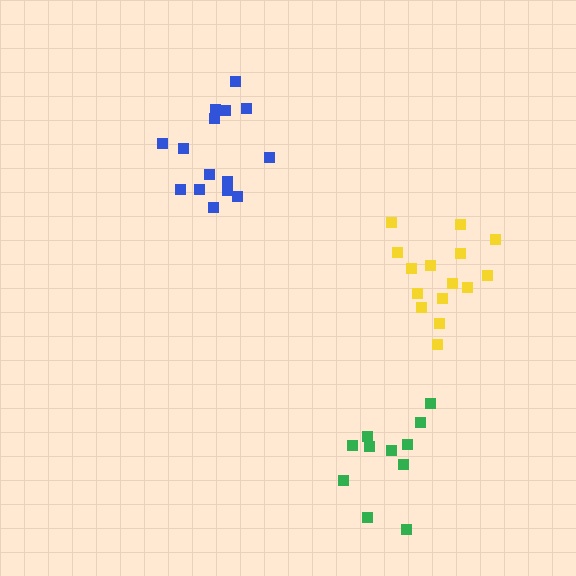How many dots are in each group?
Group 1: 15 dots, Group 2: 15 dots, Group 3: 11 dots (41 total).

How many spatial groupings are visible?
There are 3 spatial groupings.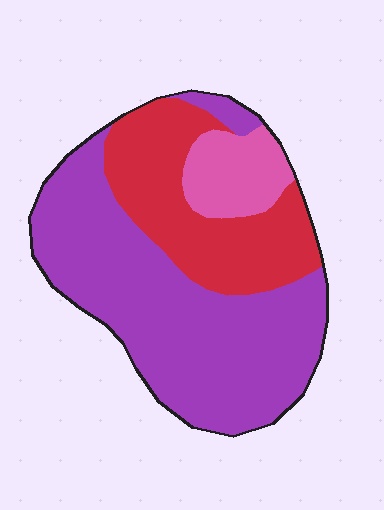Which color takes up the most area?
Purple, at roughly 60%.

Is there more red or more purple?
Purple.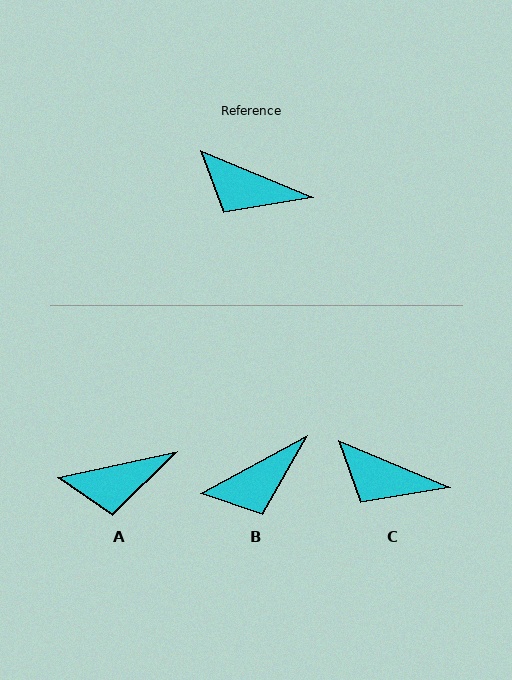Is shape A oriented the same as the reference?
No, it is off by about 35 degrees.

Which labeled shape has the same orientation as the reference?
C.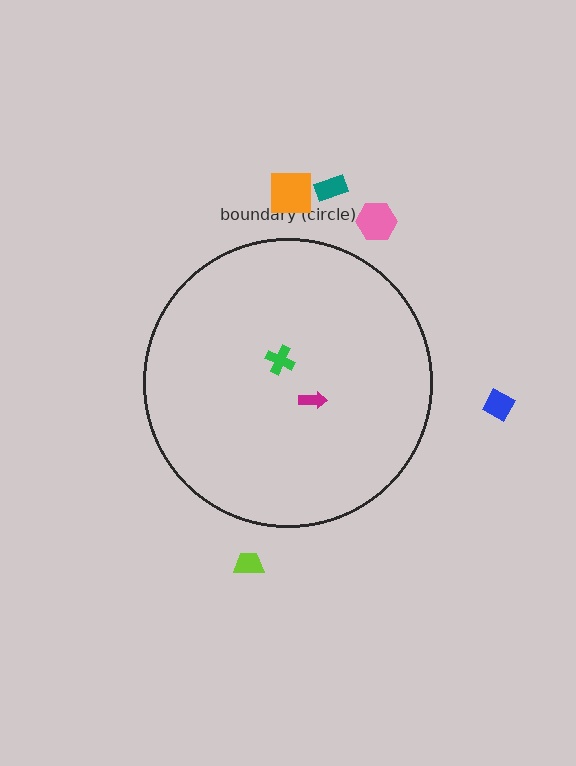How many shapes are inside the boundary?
2 inside, 5 outside.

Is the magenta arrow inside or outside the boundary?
Inside.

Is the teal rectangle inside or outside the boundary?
Outside.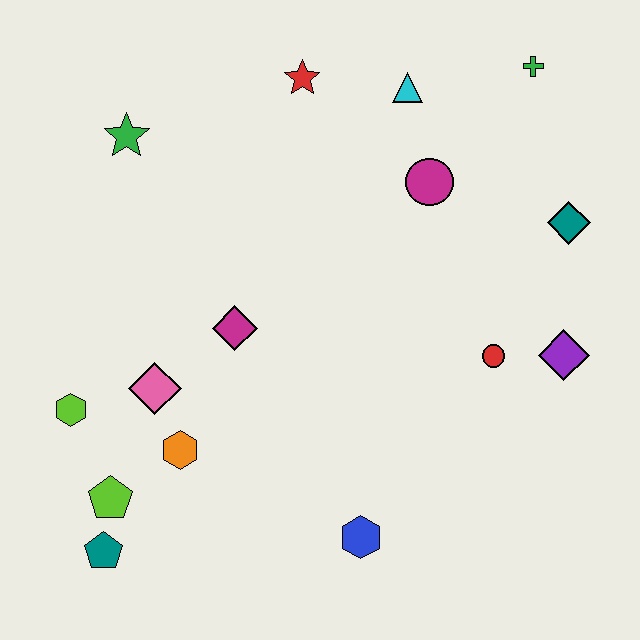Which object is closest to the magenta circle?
The cyan triangle is closest to the magenta circle.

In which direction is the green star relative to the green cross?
The green star is to the left of the green cross.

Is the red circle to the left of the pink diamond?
No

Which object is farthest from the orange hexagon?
The green cross is farthest from the orange hexagon.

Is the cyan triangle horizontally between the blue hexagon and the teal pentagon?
No